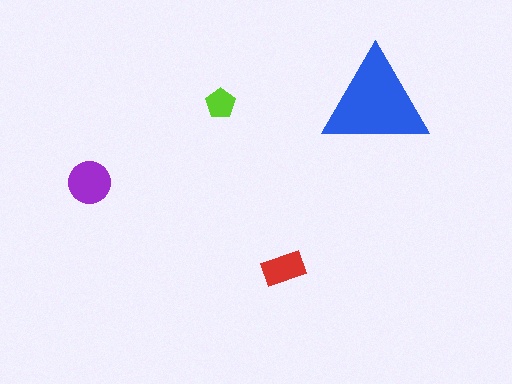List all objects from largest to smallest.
The blue triangle, the purple circle, the red rectangle, the lime pentagon.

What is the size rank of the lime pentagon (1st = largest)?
4th.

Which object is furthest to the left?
The purple circle is leftmost.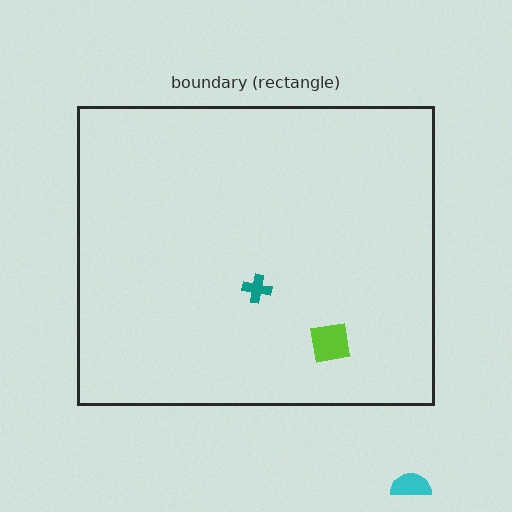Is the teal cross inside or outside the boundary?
Inside.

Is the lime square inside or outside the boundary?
Inside.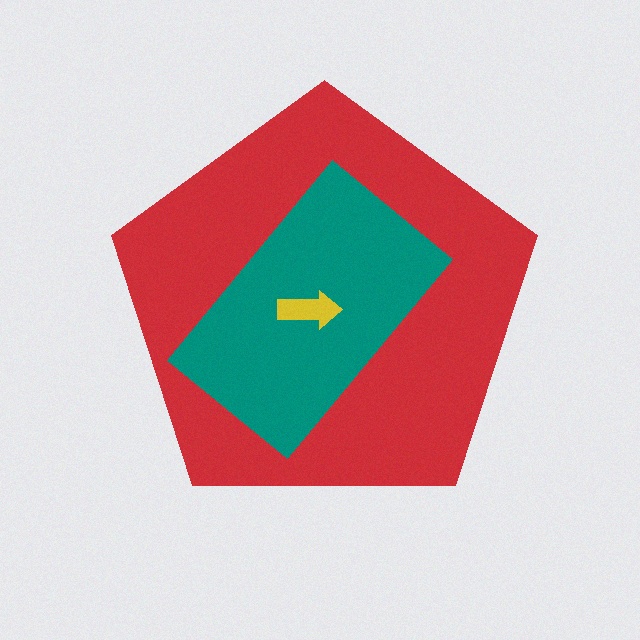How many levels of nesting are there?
3.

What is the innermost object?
The yellow arrow.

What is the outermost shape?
The red pentagon.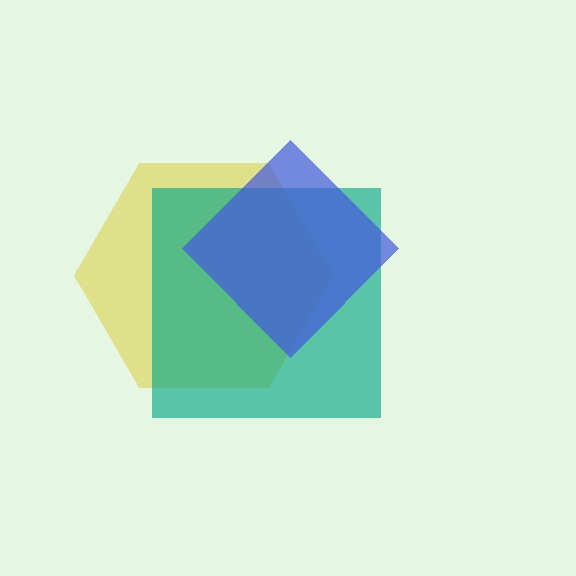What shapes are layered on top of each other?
The layered shapes are: a yellow hexagon, a teal square, a blue diamond.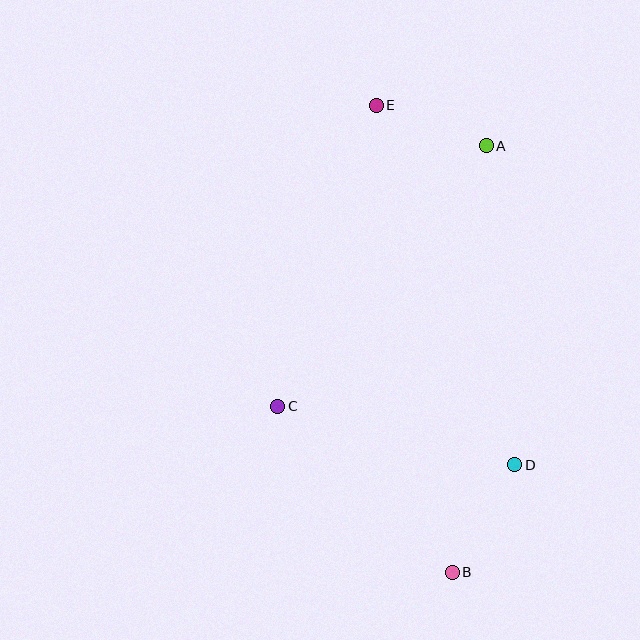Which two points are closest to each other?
Points A and E are closest to each other.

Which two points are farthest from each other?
Points B and E are farthest from each other.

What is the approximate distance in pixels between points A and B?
The distance between A and B is approximately 428 pixels.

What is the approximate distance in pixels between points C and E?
The distance between C and E is approximately 316 pixels.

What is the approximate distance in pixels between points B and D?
The distance between B and D is approximately 125 pixels.